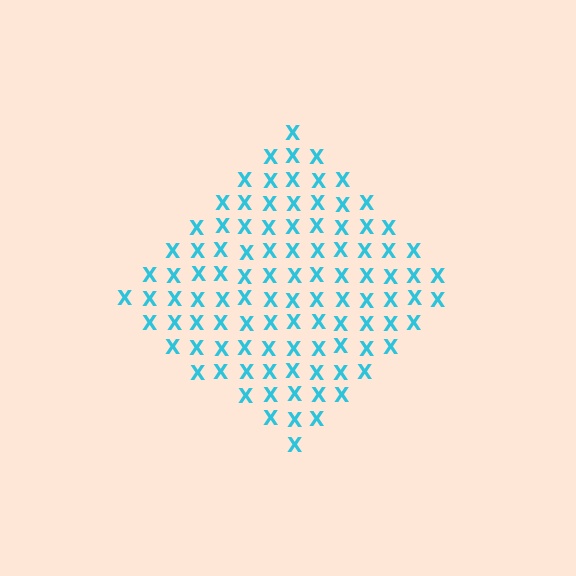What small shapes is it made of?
It is made of small letter X's.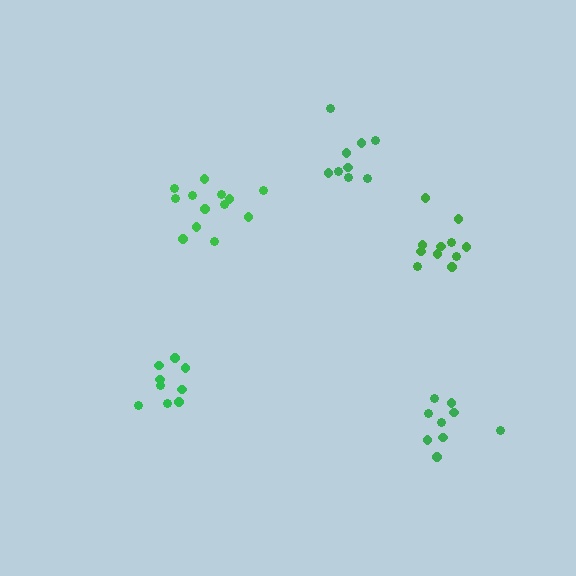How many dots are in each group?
Group 1: 9 dots, Group 2: 9 dots, Group 3: 9 dots, Group 4: 13 dots, Group 5: 11 dots (51 total).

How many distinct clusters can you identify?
There are 5 distinct clusters.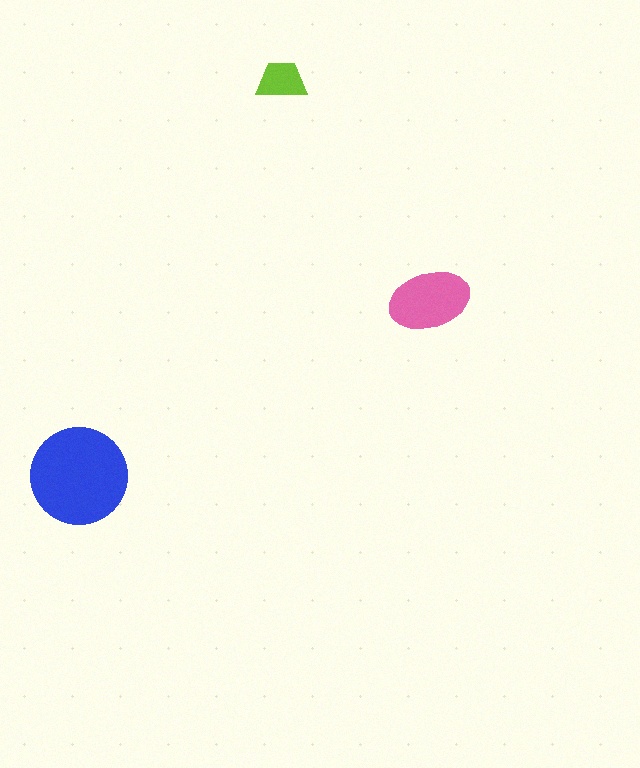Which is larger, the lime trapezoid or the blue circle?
The blue circle.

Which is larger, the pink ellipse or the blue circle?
The blue circle.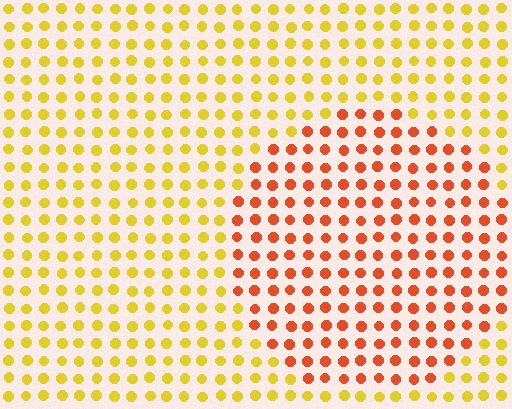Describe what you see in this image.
The image is filled with small yellow elements in a uniform arrangement. A circle-shaped region is visible where the elements are tinted to a slightly different hue, forming a subtle color boundary.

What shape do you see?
I see a circle.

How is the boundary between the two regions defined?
The boundary is defined purely by a slight shift in hue (about 42 degrees). Spacing, size, and orientation are identical on both sides.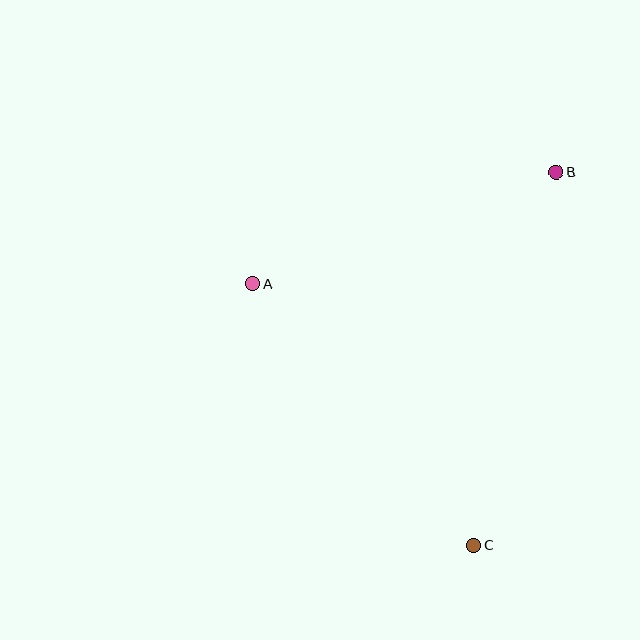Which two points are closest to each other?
Points A and B are closest to each other.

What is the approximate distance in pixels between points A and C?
The distance between A and C is approximately 343 pixels.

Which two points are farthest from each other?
Points B and C are farthest from each other.